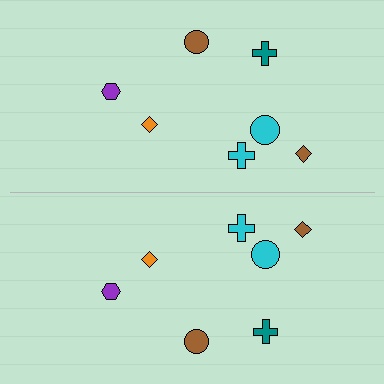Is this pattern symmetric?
Yes, this pattern has bilateral (reflection) symmetry.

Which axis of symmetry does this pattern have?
The pattern has a horizontal axis of symmetry running through the center of the image.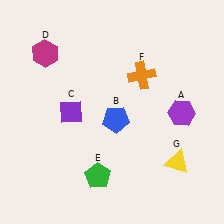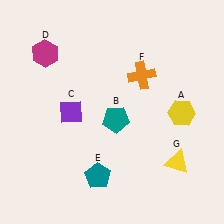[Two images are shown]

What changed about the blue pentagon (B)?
In Image 1, B is blue. In Image 2, it changed to teal.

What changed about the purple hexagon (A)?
In Image 1, A is purple. In Image 2, it changed to yellow.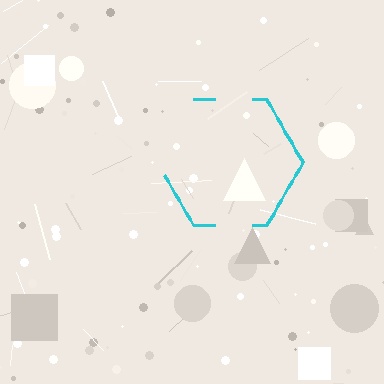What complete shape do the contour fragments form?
The contour fragments form a hexagon.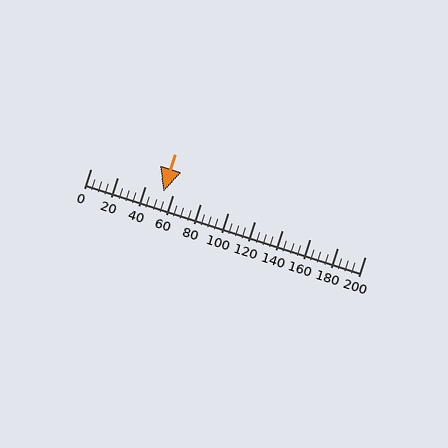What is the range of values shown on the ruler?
The ruler shows values from 0 to 200.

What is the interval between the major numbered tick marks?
The major tick marks are spaced 20 units apart.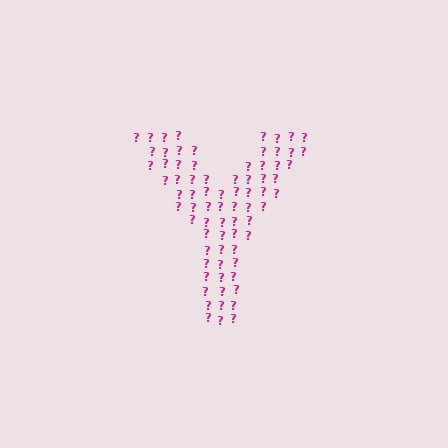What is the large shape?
The large shape is the letter Y.